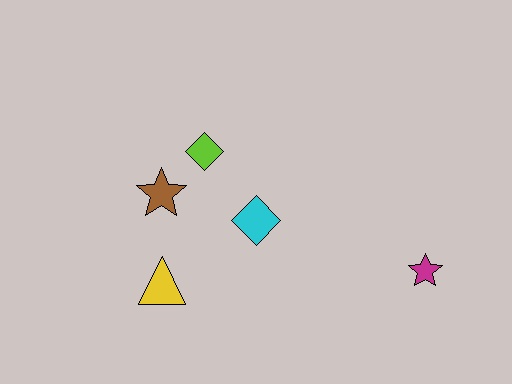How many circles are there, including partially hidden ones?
There are no circles.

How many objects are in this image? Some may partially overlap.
There are 5 objects.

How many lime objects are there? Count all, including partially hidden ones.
There is 1 lime object.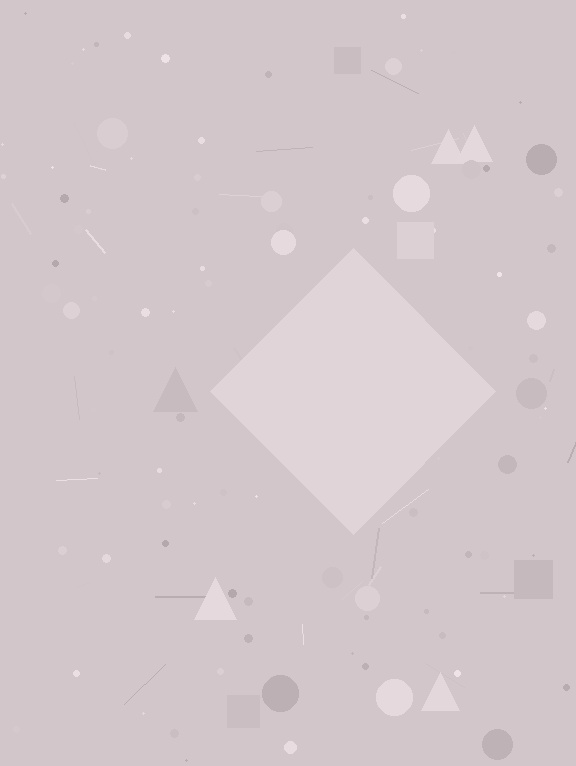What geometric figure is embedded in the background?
A diamond is embedded in the background.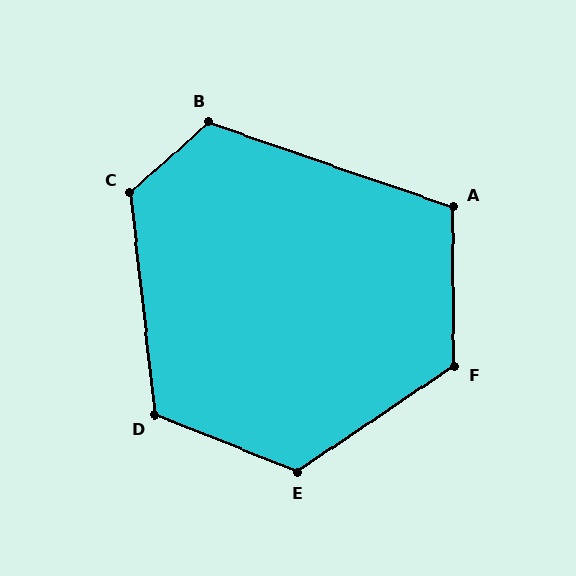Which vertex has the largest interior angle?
C, at approximately 126 degrees.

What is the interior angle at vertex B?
Approximately 119 degrees (obtuse).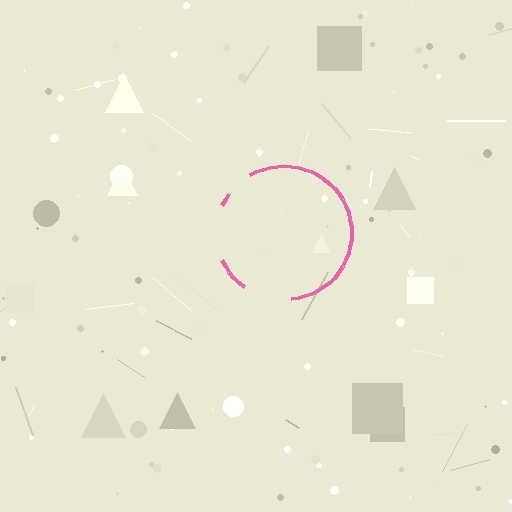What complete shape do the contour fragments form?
The contour fragments form a circle.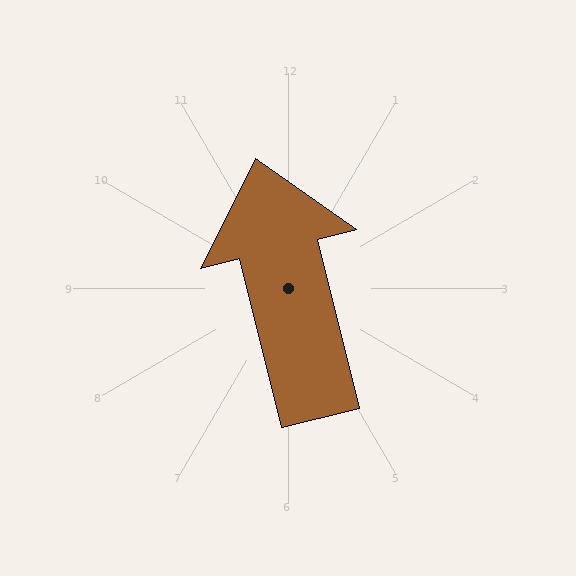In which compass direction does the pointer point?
North.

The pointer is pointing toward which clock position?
Roughly 12 o'clock.